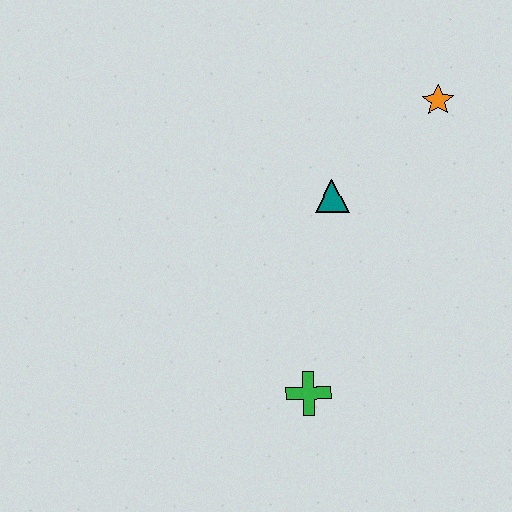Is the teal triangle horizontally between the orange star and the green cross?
Yes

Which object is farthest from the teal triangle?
The green cross is farthest from the teal triangle.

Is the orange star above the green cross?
Yes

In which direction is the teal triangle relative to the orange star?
The teal triangle is to the left of the orange star.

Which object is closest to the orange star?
The teal triangle is closest to the orange star.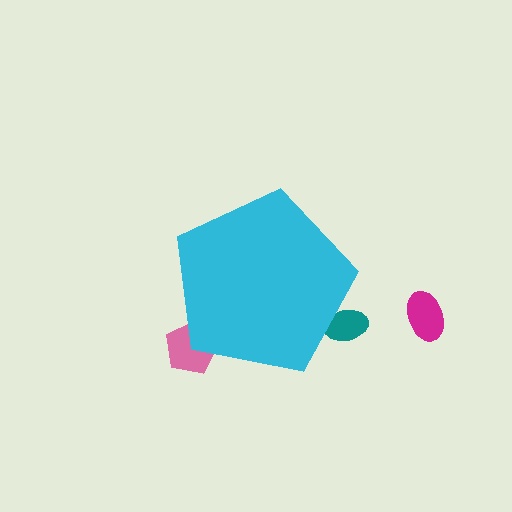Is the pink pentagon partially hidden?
Yes, the pink pentagon is partially hidden behind the cyan pentagon.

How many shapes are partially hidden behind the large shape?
2 shapes are partially hidden.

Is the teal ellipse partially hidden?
Yes, the teal ellipse is partially hidden behind the cyan pentagon.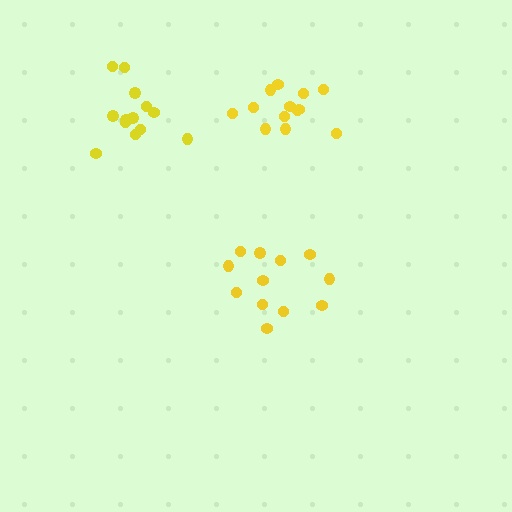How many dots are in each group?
Group 1: 12 dots, Group 2: 13 dots, Group 3: 13 dots (38 total).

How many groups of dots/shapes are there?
There are 3 groups.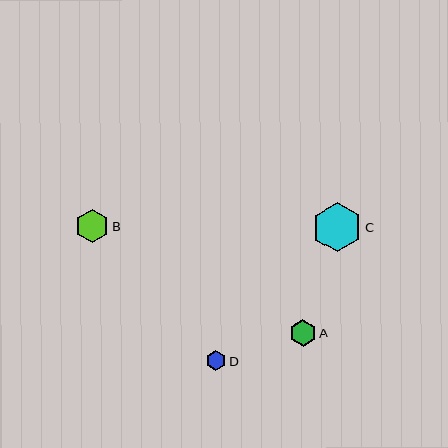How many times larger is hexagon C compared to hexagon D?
Hexagon C is approximately 2.5 times the size of hexagon D.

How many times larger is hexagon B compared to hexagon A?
Hexagon B is approximately 1.2 times the size of hexagon A.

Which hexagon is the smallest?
Hexagon D is the smallest with a size of approximately 20 pixels.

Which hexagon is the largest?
Hexagon C is the largest with a size of approximately 49 pixels.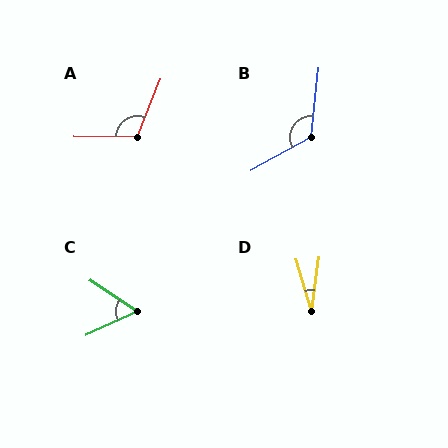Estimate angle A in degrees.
Approximately 112 degrees.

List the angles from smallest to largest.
D (25°), C (59°), A (112°), B (125°).